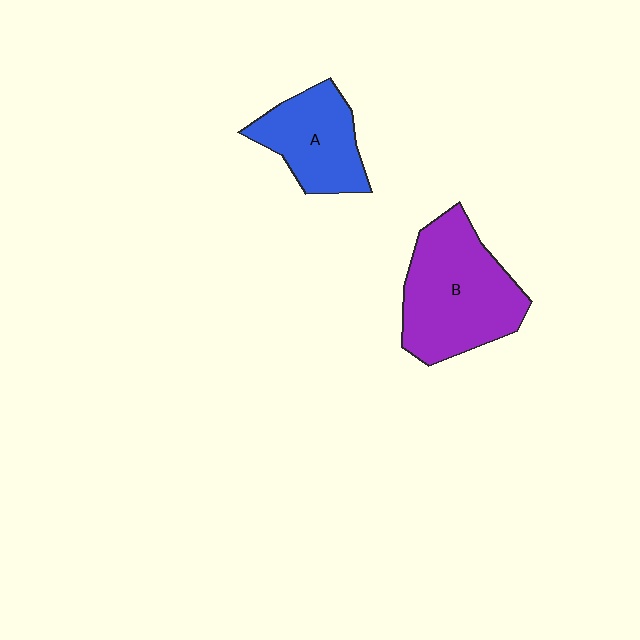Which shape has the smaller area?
Shape A (blue).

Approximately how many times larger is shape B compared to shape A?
Approximately 1.5 times.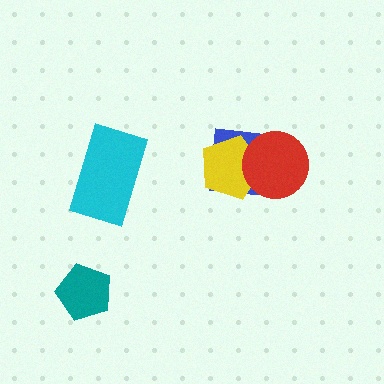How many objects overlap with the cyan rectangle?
0 objects overlap with the cyan rectangle.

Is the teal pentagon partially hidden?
No, no other shape covers it.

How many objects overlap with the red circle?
2 objects overlap with the red circle.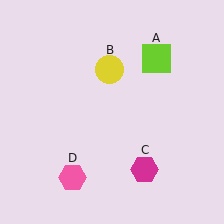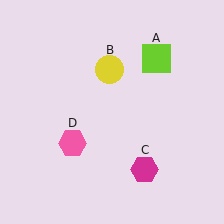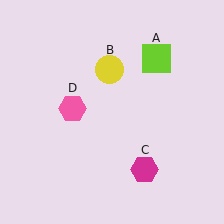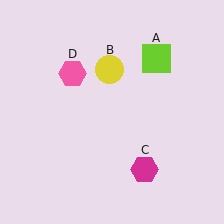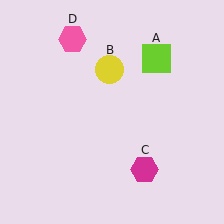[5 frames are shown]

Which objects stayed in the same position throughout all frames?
Lime square (object A) and yellow circle (object B) and magenta hexagon (object C) remained stationary.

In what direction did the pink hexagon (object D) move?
The pink hexagon (object D) moved up.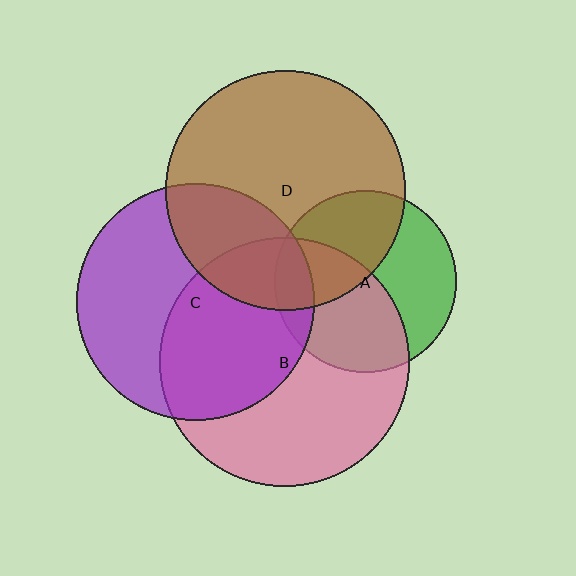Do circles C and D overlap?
Yes.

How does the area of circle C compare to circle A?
Approximately 1.7 times.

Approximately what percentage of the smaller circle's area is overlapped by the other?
Approximately 30%.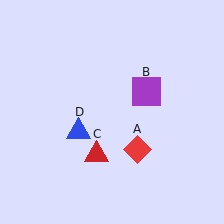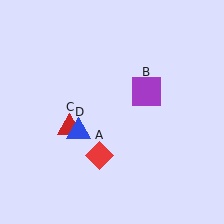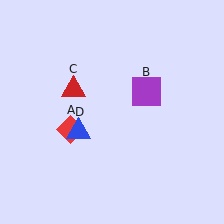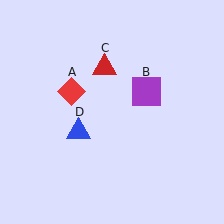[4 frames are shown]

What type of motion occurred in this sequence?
The red diamond (object A), red triangle (object C) rotated clockwise around the center of the scene.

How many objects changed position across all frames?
2 objects changed position: red diamond (object A), red triangle (object C).